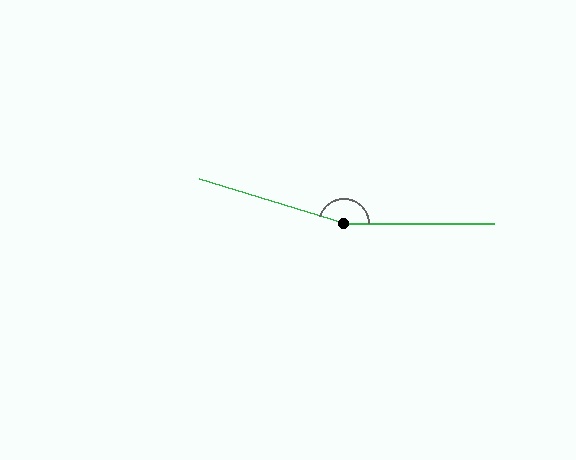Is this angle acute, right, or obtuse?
It is obtuse.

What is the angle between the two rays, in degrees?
Approximately 163 degrees.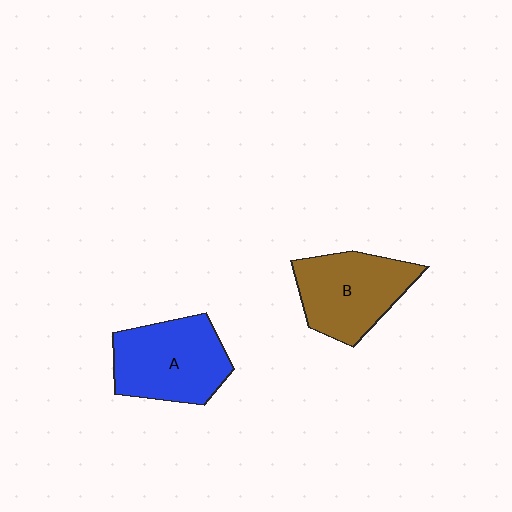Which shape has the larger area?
Shape A (blue).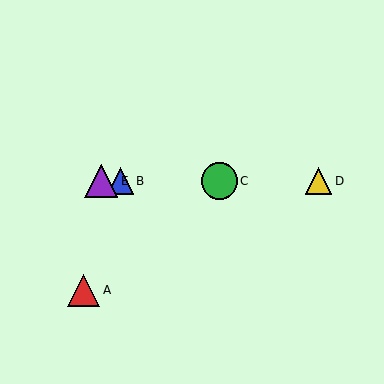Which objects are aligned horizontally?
Objects B, C, D, E are aligned horizontally.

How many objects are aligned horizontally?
4 objects (B, C, D, E) are aligned horizontally.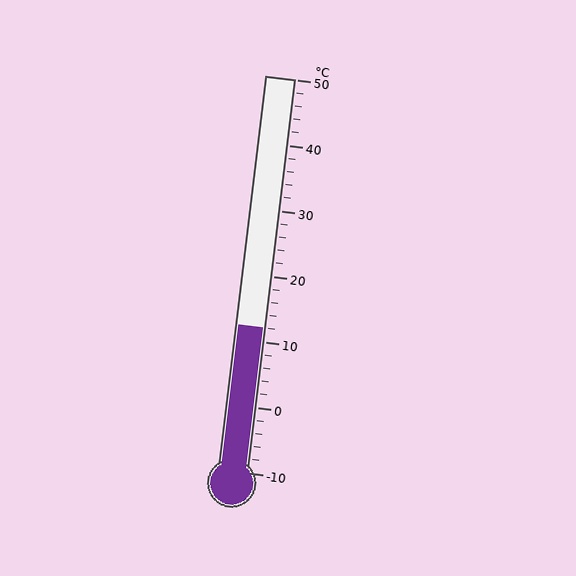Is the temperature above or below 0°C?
The temperature is above 0°C.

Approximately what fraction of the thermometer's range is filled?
The thermometer is filled to approximately 35% of its range.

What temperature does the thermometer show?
The thermometer shows approximately 12°C.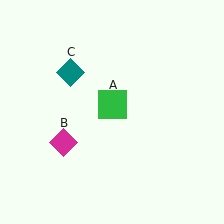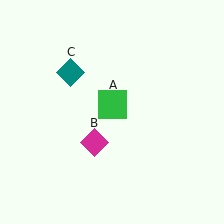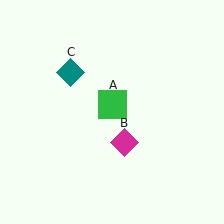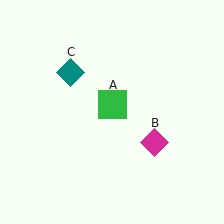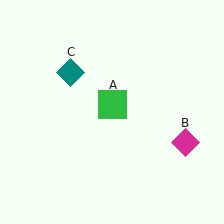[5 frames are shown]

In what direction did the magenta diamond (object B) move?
The magenta diamond (object B) moved right.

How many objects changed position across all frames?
1 object changed position: magenta diamond (object B).